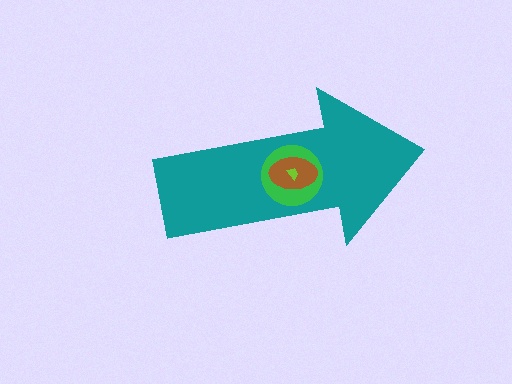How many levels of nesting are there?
4.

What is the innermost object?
The lime trapezoid.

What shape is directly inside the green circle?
The brown ellipse.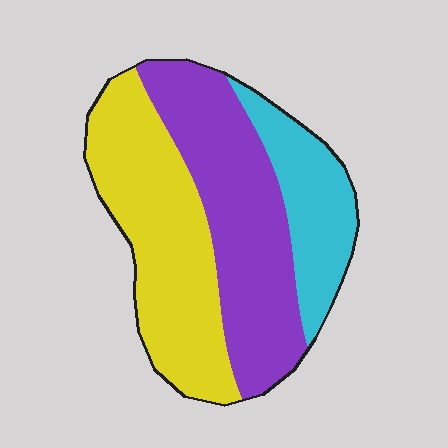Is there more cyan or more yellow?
Yellow.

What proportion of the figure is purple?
Purple takes up about two fifths (2/5) of the figure.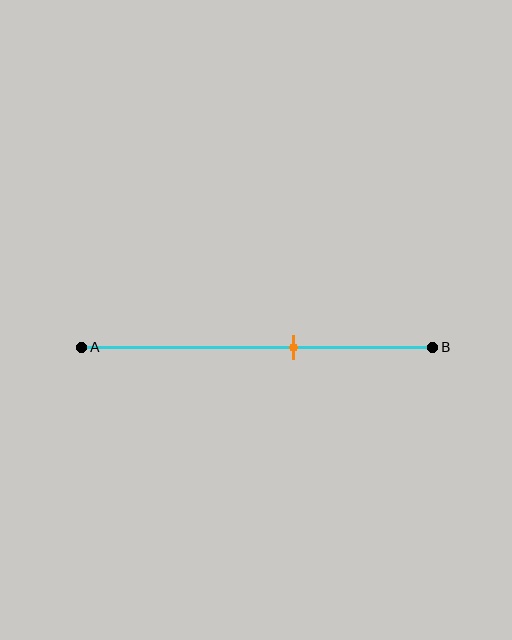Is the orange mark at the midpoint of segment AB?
No, the mark is at about 60% from A, not at the 50% midpoint.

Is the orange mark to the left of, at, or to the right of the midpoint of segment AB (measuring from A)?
The orange mark is to the right of the midpoint of segment AB.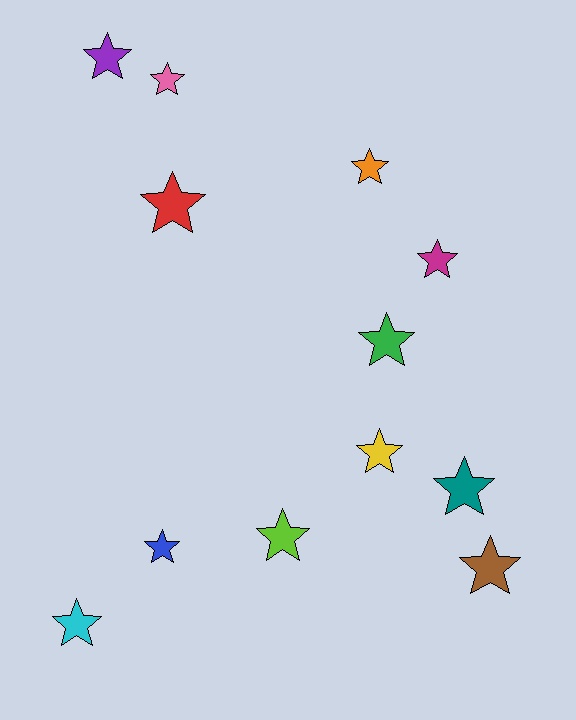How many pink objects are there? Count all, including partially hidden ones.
There is 1 pink object.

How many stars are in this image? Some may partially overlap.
There are 12 stars.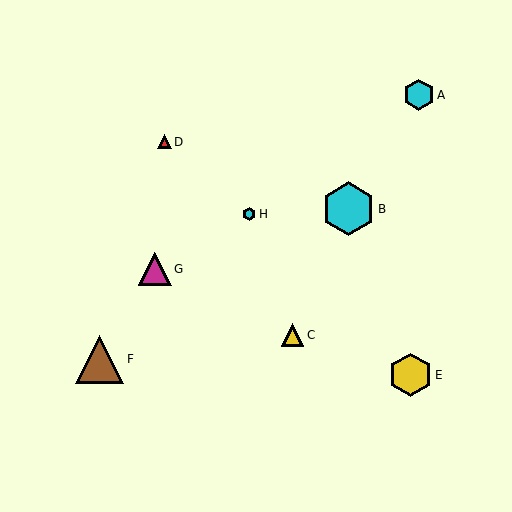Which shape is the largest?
The cyan hexagon (labeled B) is the largest.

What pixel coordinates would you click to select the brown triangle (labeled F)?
Click at (100, 359) to select the brown triangle F.